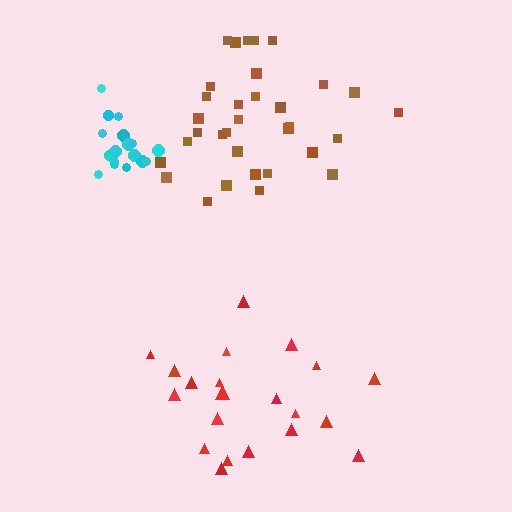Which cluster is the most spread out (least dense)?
Red.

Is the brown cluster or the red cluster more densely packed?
Brown.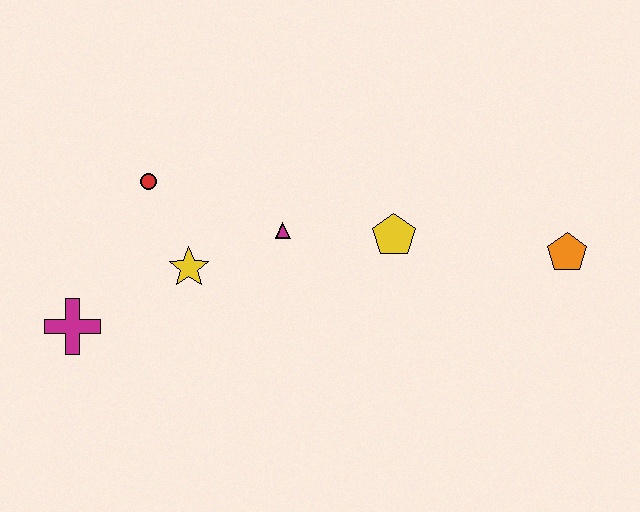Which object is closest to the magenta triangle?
The yellow star is closest to the magenta triangle.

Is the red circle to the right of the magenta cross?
Yes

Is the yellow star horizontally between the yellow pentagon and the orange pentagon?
No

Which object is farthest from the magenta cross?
The orange pentagon is farthest from the magenta cross.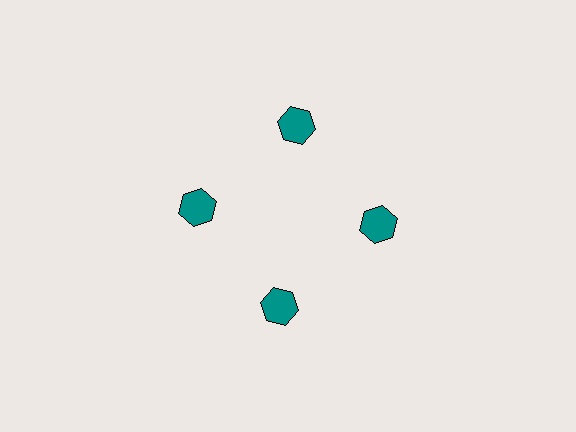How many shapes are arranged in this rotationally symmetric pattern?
There are 4 shapes, arranged in 4 groups of 1.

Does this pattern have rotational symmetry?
Yes, this pattern has 4-fold rotational symmetry. It looks the same after rotating 90 degrees around the center.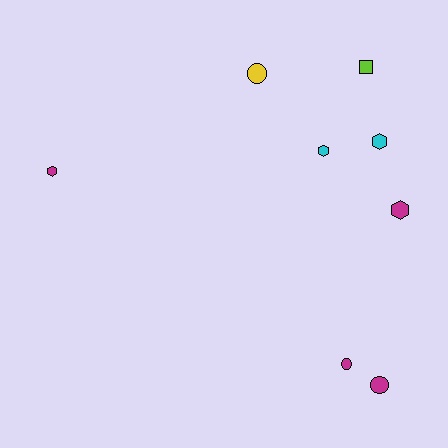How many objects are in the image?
There are 8 objects.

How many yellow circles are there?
There is 1 yellow circle.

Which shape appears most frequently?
Hexagon, with 4 objects.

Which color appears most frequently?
Magenta, with 4 objects.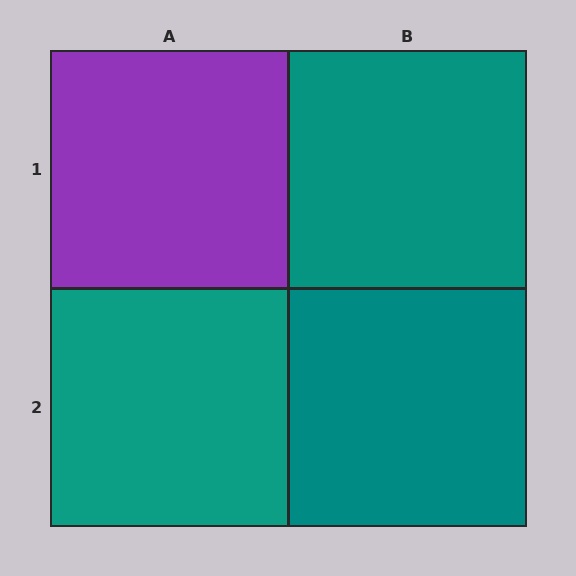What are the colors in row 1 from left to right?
Purple, teal.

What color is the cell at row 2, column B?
Teal.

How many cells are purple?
1 cell is purple.